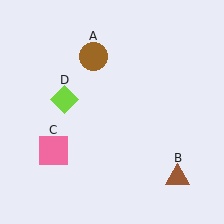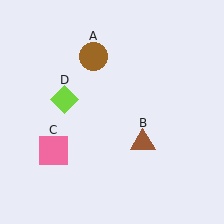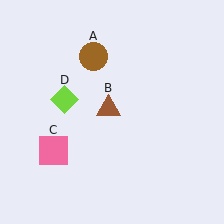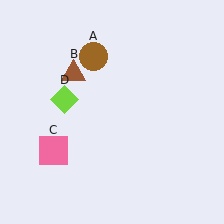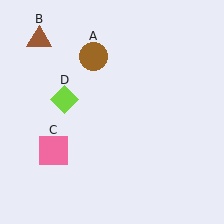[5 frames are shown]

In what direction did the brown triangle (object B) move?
The brown triangle (object B) moved up and to the left.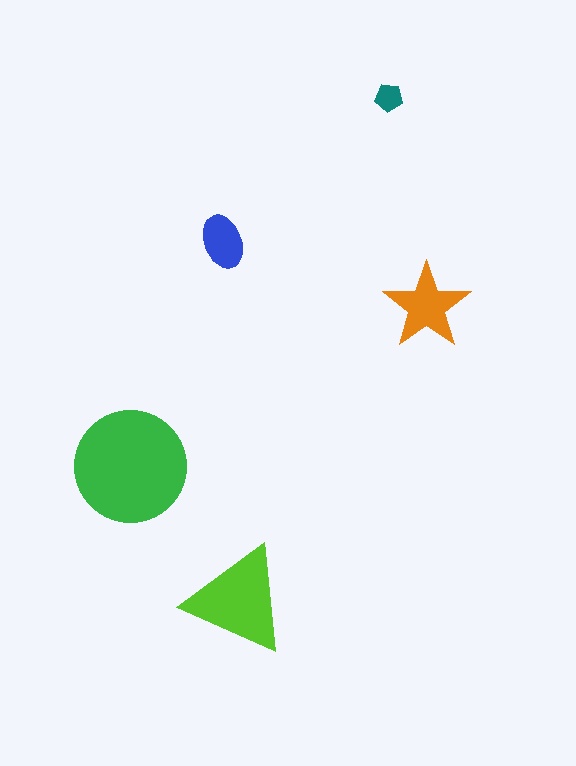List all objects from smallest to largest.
The teal pentagon, the blue ellipse, the orange star, the lime triangle, the green circle.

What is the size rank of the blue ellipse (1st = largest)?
4th.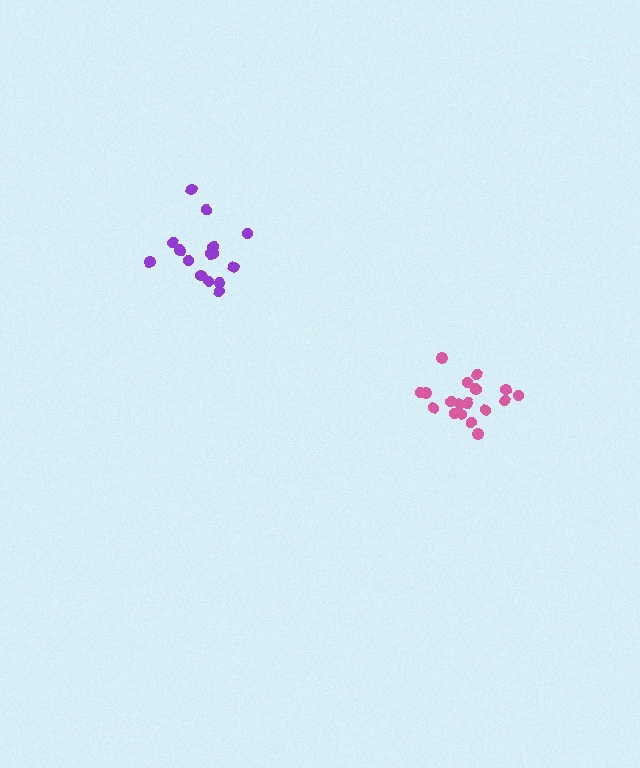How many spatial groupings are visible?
There are 2 spatial groupings.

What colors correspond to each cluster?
The clusters are colored: pink, purple.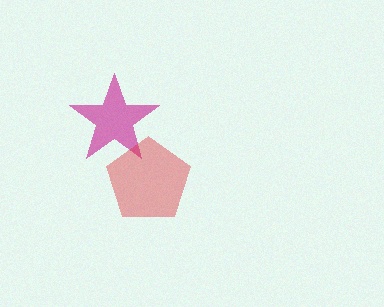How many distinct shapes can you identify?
There are 2 distinct shapes: a magenta star, a red pentagon.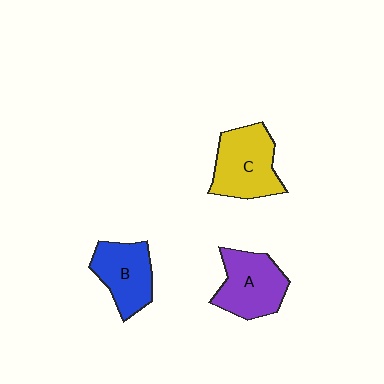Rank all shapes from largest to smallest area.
From largest to smallest: C (yellow), A (purple), B (blue).